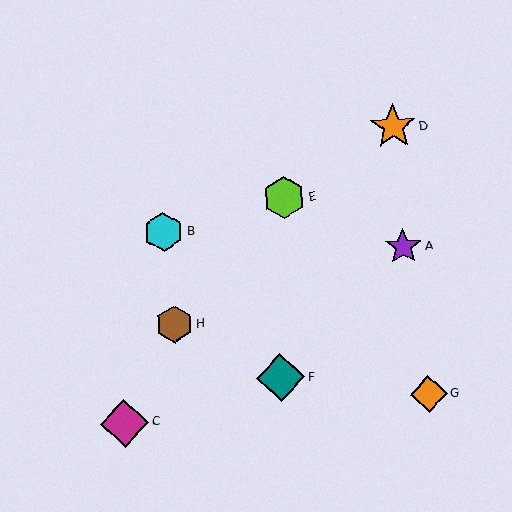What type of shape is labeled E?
Shape E is a lime hexagon.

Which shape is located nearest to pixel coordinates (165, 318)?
The brown hexagon (labeled H) at (175, 324) is nearest to that location.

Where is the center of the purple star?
The center of the purple star is at (403, 247).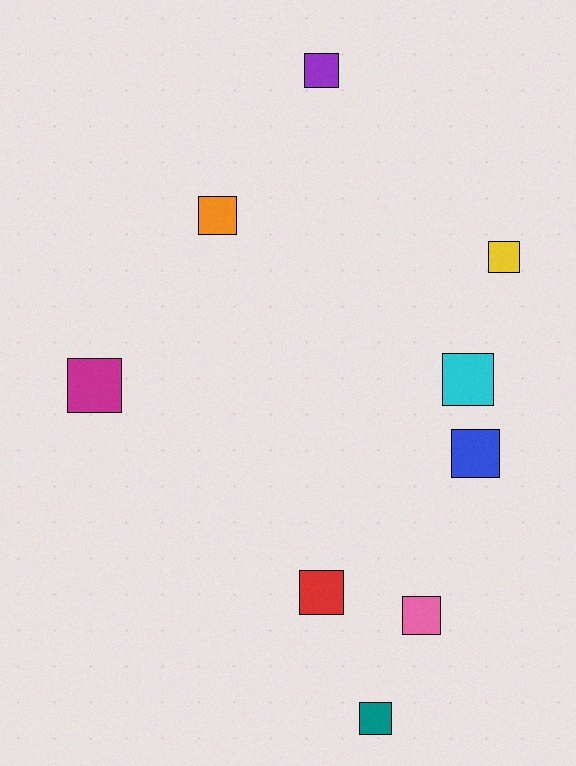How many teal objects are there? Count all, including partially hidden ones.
There is 1 teal object.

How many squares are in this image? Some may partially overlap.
There are 9 squares.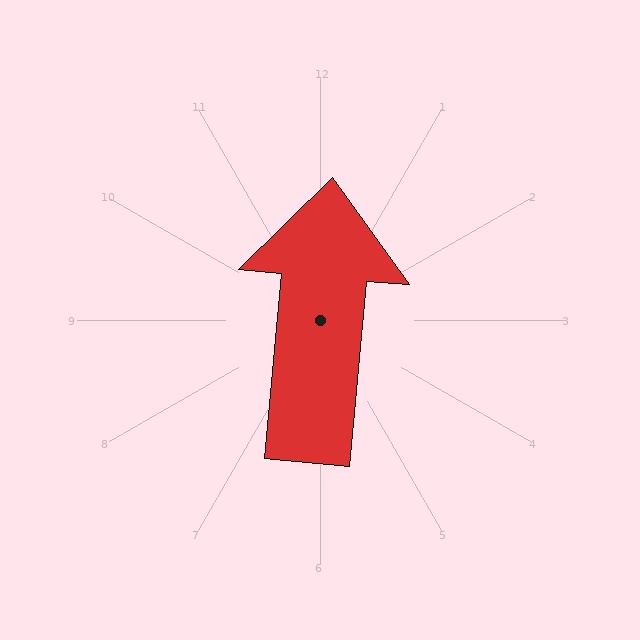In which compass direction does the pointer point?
North.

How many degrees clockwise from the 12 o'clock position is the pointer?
Approximately 5 degrees.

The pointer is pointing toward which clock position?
Roughly 12 o'clock.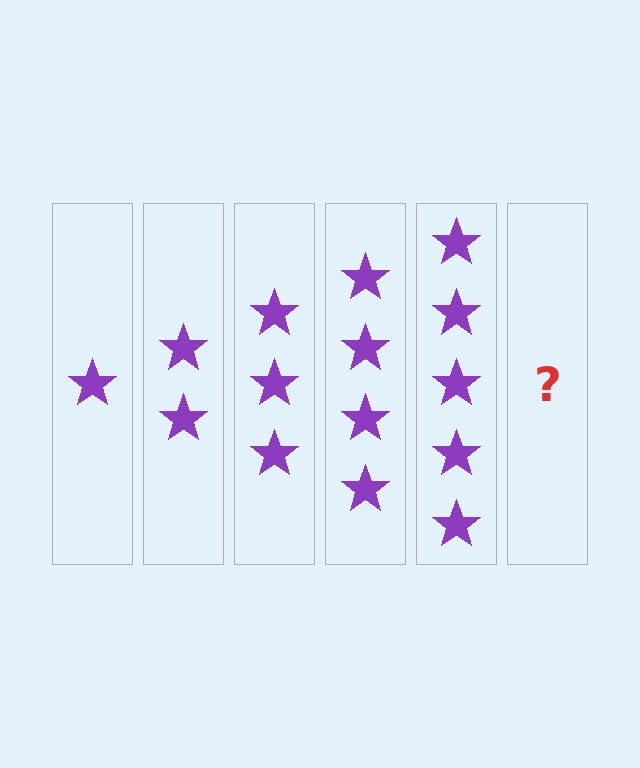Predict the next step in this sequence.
The next step is 6 stars.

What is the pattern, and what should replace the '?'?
The pattern is that each step adds one more star. The '?' should be 6 stars.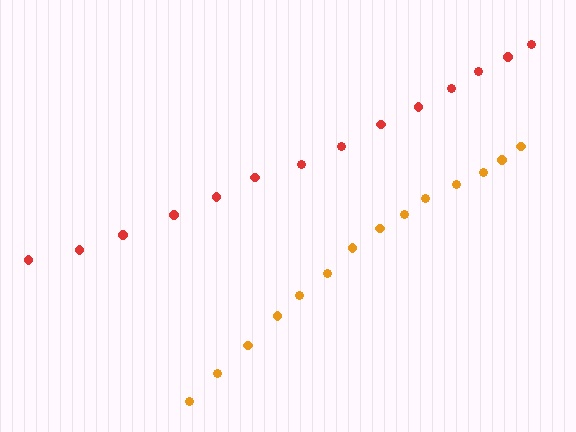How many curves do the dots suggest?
There are 2 distinct paths.